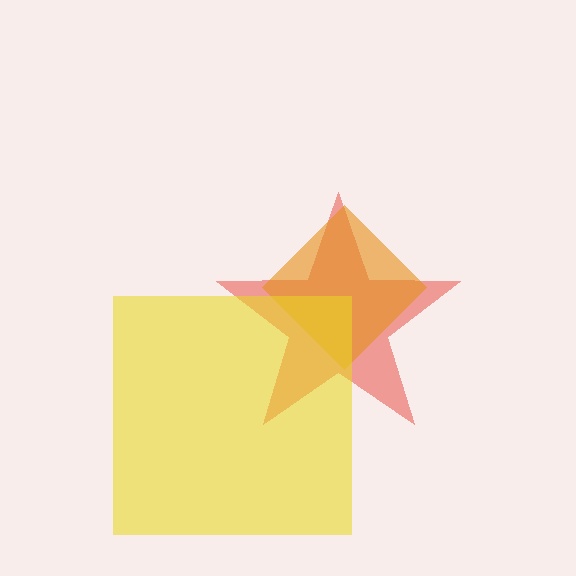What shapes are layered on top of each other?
The layered shapes are: a red star, an orange diamond, a yellow square.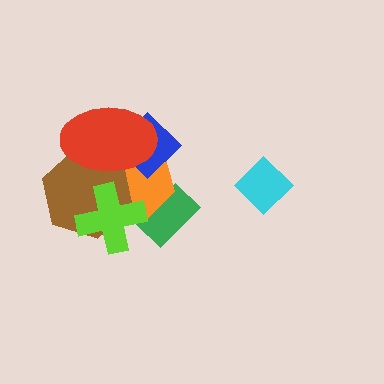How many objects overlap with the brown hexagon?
3 objects overlap with the brown hexagon.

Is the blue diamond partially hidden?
Yes, it is partially covered by another shape.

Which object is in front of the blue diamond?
The red ellipse is in front of the blue diamond.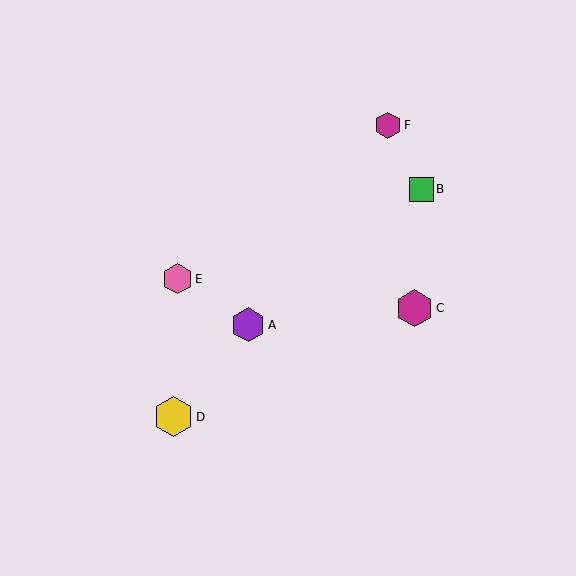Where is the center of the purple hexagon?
The center of the purple hexagon is at (248, 325).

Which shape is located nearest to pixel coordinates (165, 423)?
The yellow hexagon (labeled D) at (173, 417) is nearest to that location.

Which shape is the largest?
The yellow hexagon (labeled D) is the largest.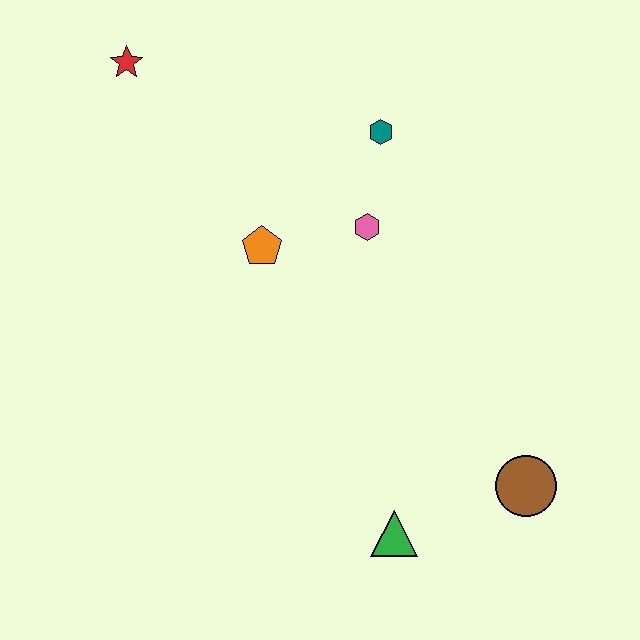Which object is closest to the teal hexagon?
The pink hexagon is closest to the teal hexagon.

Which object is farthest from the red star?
The brown circle is farthest from the red star.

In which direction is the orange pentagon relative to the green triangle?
The orange pentagon is above the green triangle.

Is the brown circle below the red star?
Yes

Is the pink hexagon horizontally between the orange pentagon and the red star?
No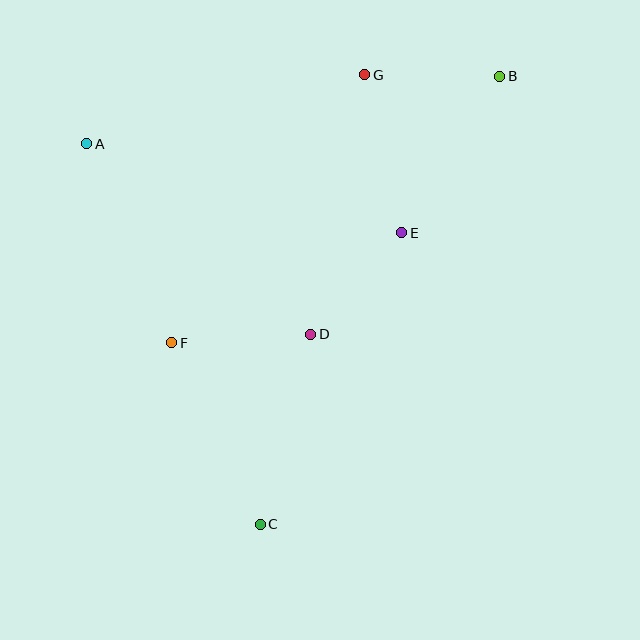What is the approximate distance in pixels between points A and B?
The distance between A and B is approximately 418 pixels.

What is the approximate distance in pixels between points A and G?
The distance between A and G is approximately 286 pixels.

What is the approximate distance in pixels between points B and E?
The distance between B and E is approximately 184 pixels.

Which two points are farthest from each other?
Points B and C are farthest from each other.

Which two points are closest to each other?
Points B and G are closest to each other.